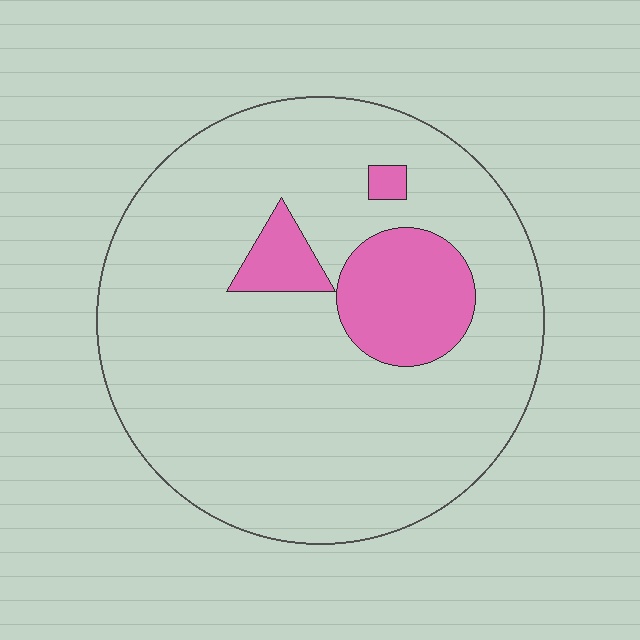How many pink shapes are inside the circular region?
3.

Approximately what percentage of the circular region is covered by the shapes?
Approximately 15%.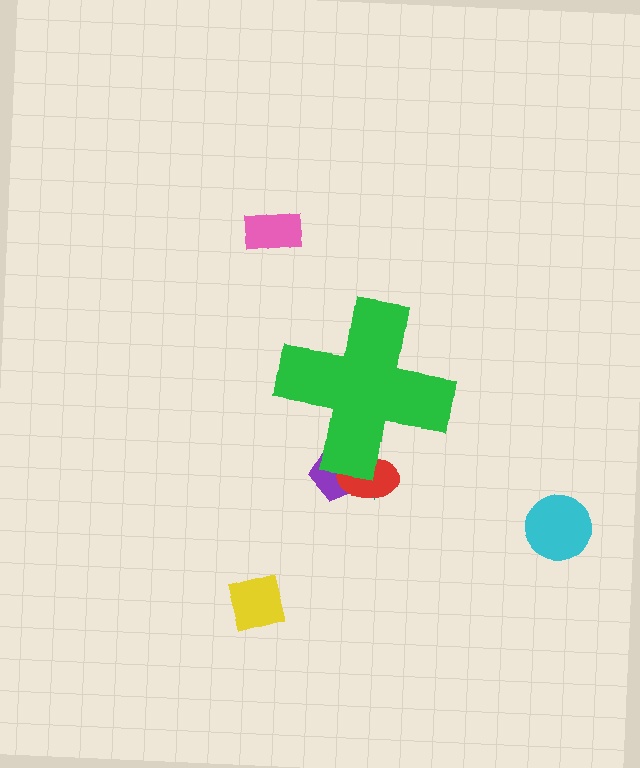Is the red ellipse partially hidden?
Yes, the red ellipse is partially hidden behind the green cross.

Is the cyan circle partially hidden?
No, the cyan circle is fully visible.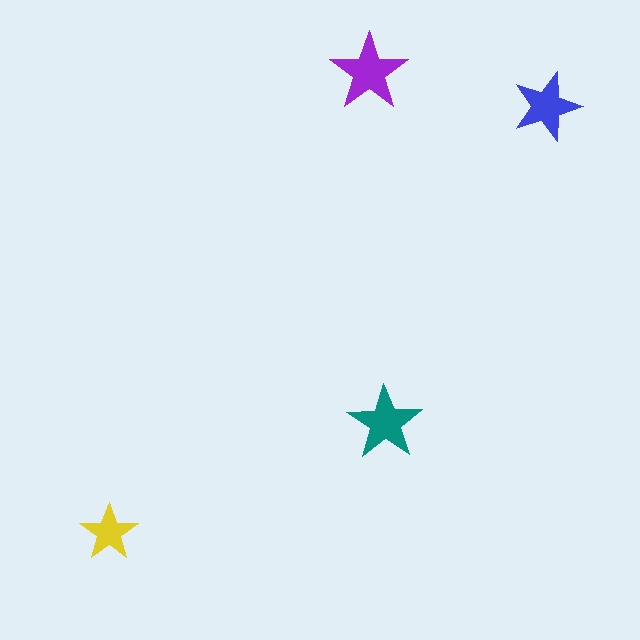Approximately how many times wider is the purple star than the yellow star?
About 1.5 times wider.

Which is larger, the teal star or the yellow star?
The teal one.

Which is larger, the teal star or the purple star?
The purple one.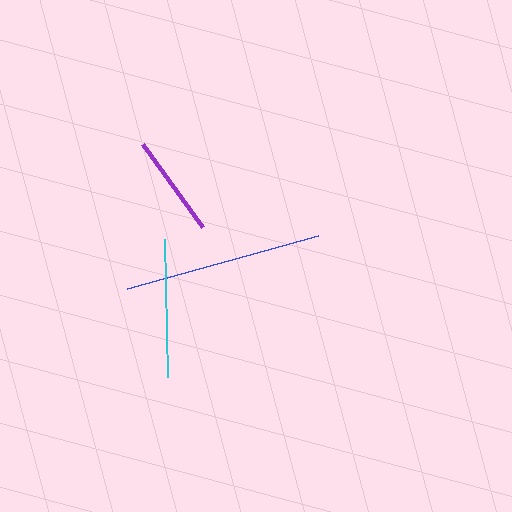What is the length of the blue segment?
The blue segment is approximately 198 pixels long.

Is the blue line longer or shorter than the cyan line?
The blue line is longer than the cyan line.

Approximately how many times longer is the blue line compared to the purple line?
The blue line is approximately 1.9 times the length of the purple line.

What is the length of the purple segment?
The purple segment is approximately 102 pixels long.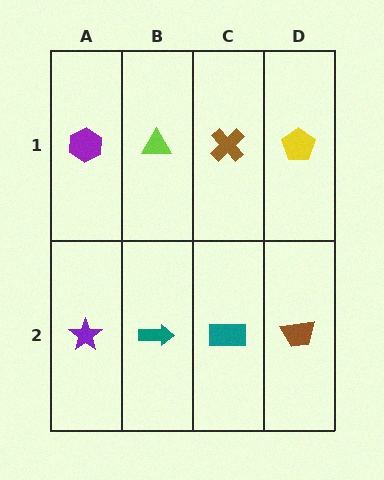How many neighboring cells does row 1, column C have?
3.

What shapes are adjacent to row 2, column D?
A yellow pentagon (row 1, column D), a teal rectangle (row 2, column C).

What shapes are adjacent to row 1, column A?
A purple star (row 2, column A), a lime triangle (row 1, column B).